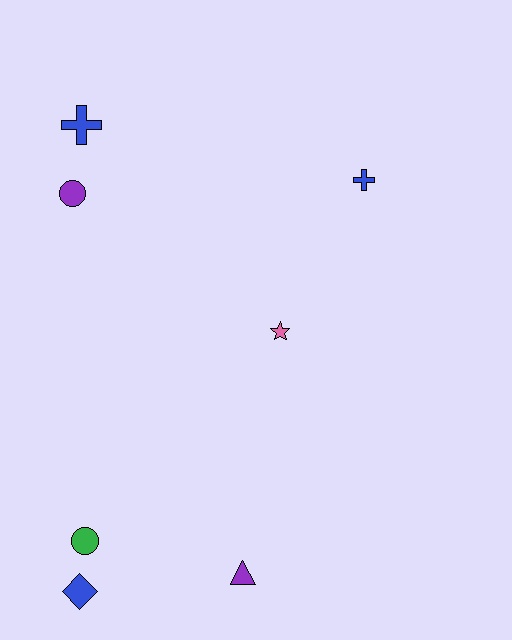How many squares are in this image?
There are no squares.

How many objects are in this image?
There are 7 objects.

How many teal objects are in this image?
There are no teal objects.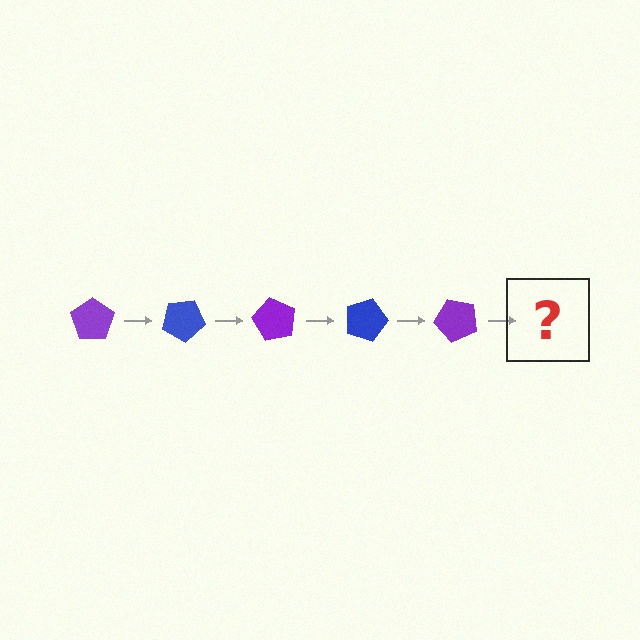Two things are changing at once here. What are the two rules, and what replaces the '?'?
The two rules are that it rotates 30 degrees each step and the color cycles through purple and blue. The '?' should be a blue pentagon, rotated 150 degrees from the start.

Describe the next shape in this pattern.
It should be a blue pentagon, rotated 150 degrees from the start.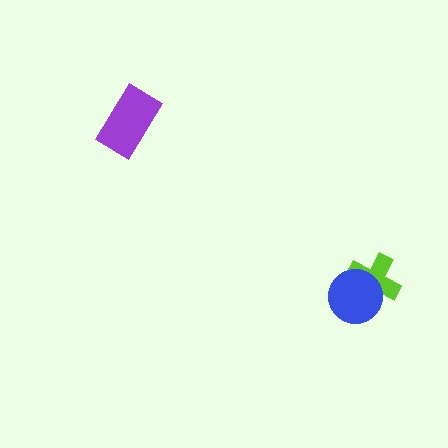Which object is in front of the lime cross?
The blue circle is in front of the lime cross.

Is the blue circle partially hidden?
No, no other shape covers it.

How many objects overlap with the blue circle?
1 object overlaps with the blue circle.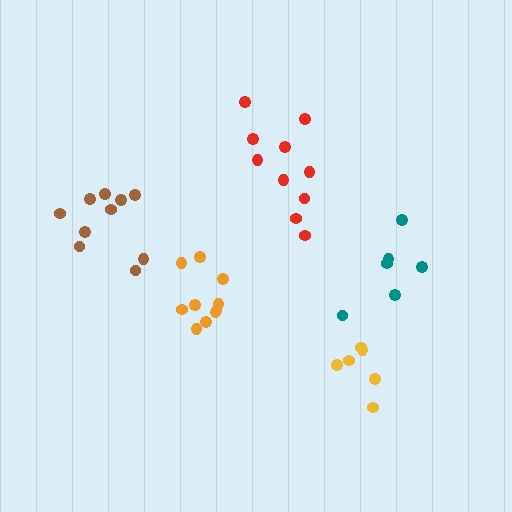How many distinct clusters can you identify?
There are 5 distinct clusters.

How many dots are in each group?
Group 1: 10 dots, Group 2: 6 dots, Group 3: 6 dots, Group 4: 10 dots, Group 5: 10 dots (42 total).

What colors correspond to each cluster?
The clusters are colored: brown, yellow, teal, red, orange.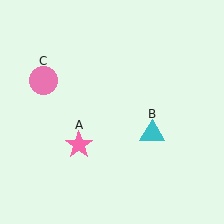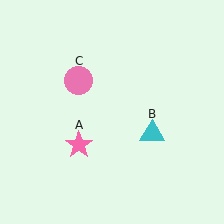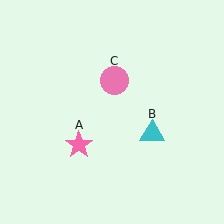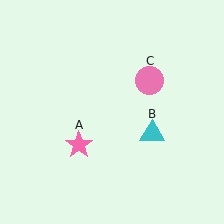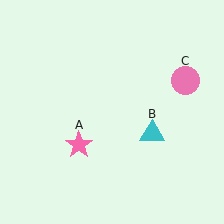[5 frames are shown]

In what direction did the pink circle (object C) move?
The pink circle (object C) moved right.